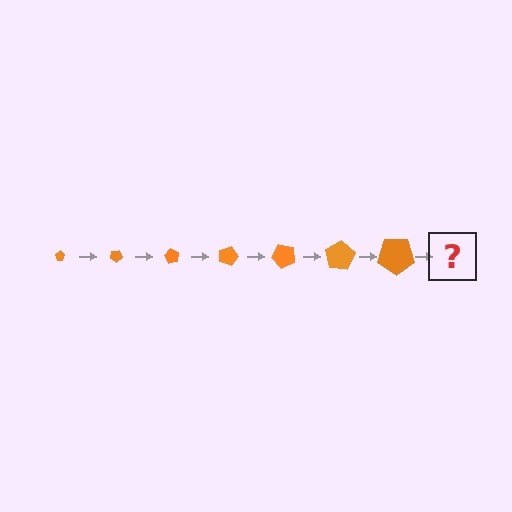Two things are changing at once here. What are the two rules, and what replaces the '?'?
The two rules are that the pentagon grows larger each step and it rotates 30 degrees each step. The '?' should be a pentagon, larger than the previous one and rotated 210 degrees from the start.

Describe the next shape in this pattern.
It should be a pentagon, larger than the previous one and rotated 210 degrees from the start.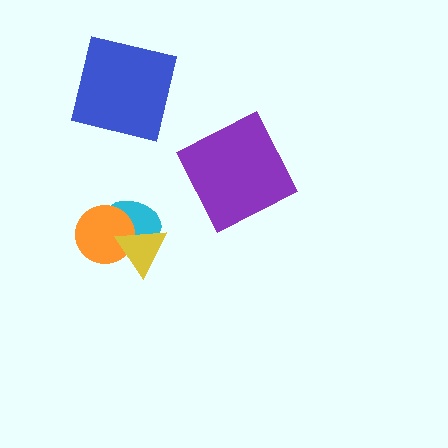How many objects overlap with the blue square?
0 objects overlap with the blue square.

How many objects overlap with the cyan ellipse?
2 objects overlap with the cyan ellipse.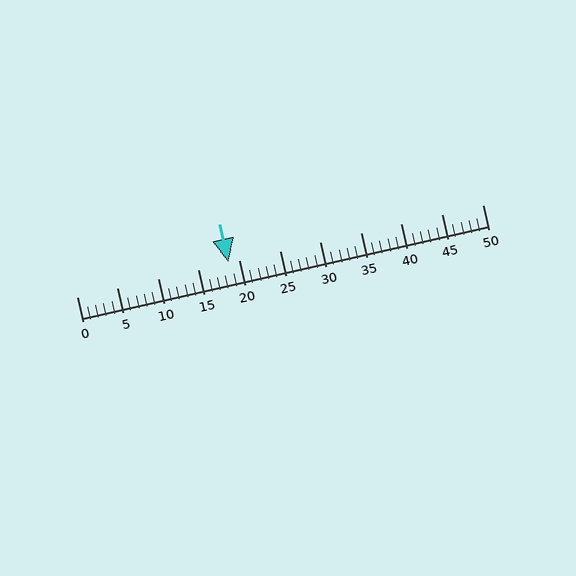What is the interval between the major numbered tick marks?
The major tick marks are spaced 5 units apart.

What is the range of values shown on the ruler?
The ruler shows values from 0 to 50.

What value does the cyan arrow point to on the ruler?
The cyan arrow points to approximately 19.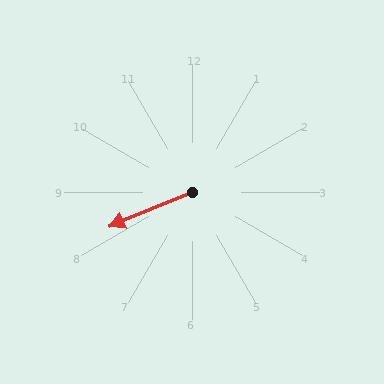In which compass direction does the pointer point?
Southwest.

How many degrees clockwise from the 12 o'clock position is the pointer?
Approximately 247 degrees.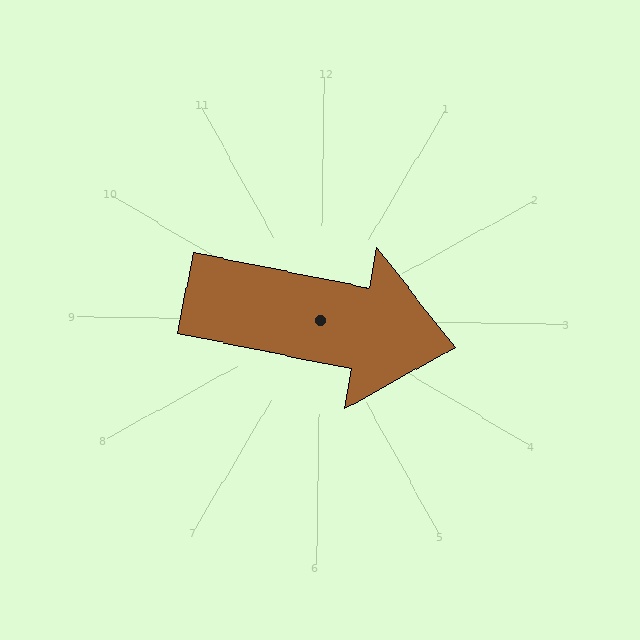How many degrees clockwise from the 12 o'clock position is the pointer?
Approximately 101 degrees.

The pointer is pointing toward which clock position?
Roughly 3 o'clock.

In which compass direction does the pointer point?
East.